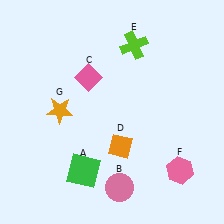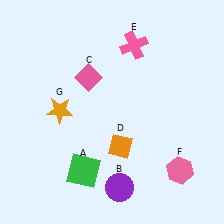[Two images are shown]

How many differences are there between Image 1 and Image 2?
There are 2 differences between the two images.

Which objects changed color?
B changed from pink to purple. E changed from lime to pink.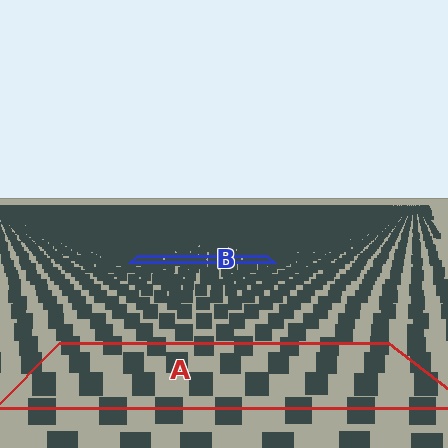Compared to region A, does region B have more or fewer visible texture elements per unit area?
Region B has more texture elements per unit area — they are packed more densely because it is farther away.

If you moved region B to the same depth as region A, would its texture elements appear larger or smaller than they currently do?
They would appear larger. At a closer depth, the same texture elements are projected at a bigger on-screen size.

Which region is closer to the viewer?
Region A is closer. The texture elements there are larger and more spread out.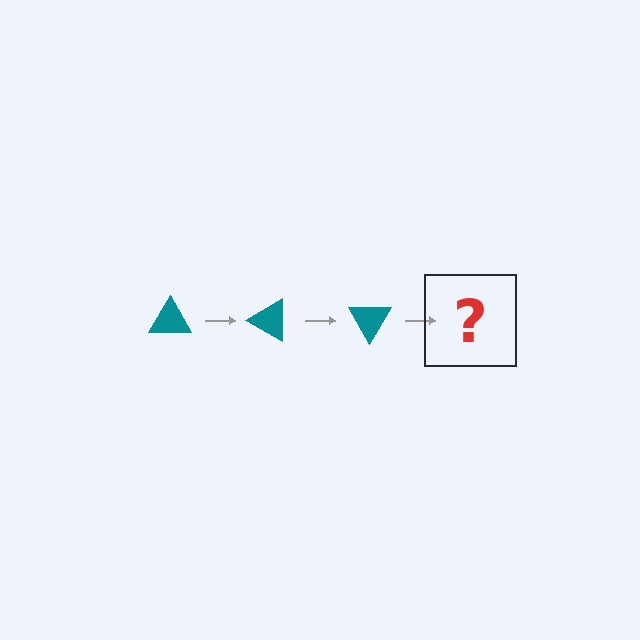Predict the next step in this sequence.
The next step is a teal triangle rotated 90 degrees.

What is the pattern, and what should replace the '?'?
The pattern is that the triangle rotates 30 degrees each step. The '?' should be a teal triangle rotated 90 degrees.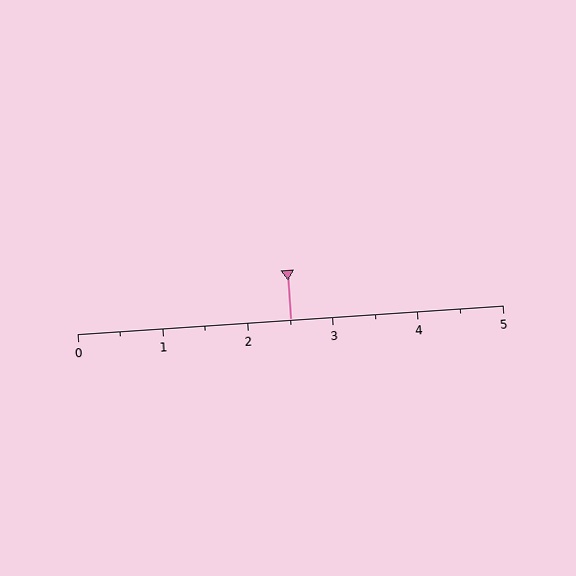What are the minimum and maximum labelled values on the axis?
The axis runs from 0 to 5.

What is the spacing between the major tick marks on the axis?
The major ticks are spaced 1 apart.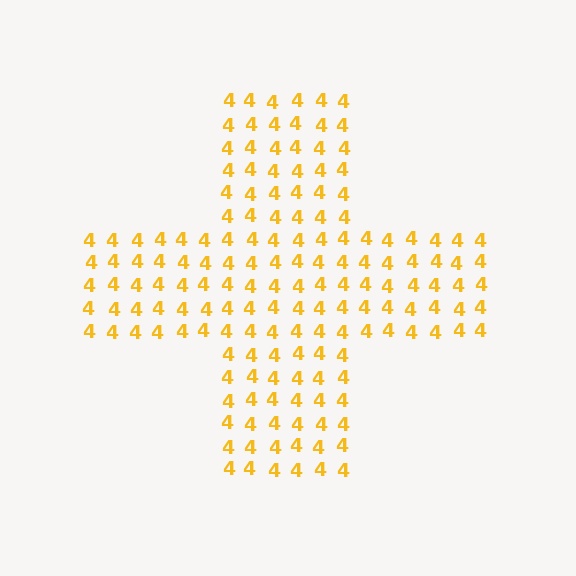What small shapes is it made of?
It is made of small digit 4's.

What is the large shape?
The large shape is a cross.